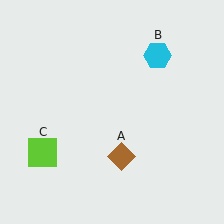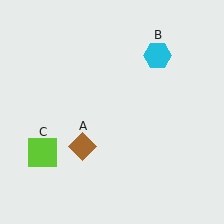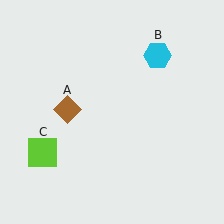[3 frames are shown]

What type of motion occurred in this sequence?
The brown diamond (object A) rotated clockwise around the center of the scene.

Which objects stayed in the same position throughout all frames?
Cyan hexagon (object B) and lime square (object C) remained stationary.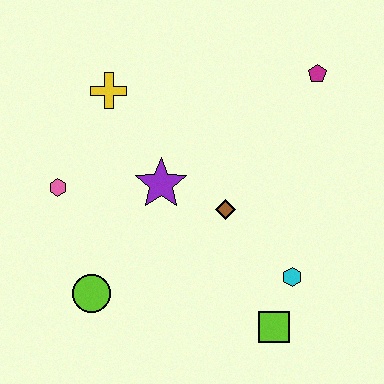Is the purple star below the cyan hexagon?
No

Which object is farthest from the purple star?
The magenta pentagon is farthest from the purple star.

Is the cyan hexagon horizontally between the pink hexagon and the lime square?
No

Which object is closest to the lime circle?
The pink hexagon is closest to the lime circle.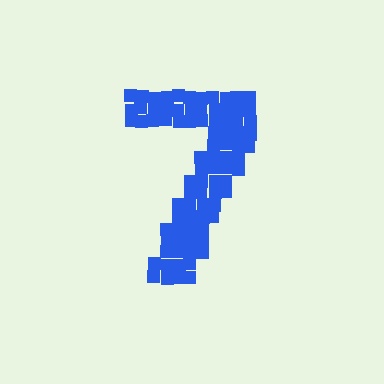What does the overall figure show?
The overall figure shows the digit 7.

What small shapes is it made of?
It is made of small squares.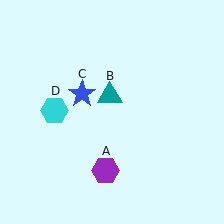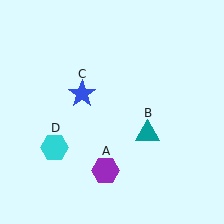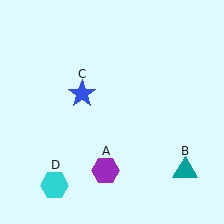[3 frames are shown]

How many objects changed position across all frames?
2 objects changed position: teal triangle (object B), cyan hexagon (object D).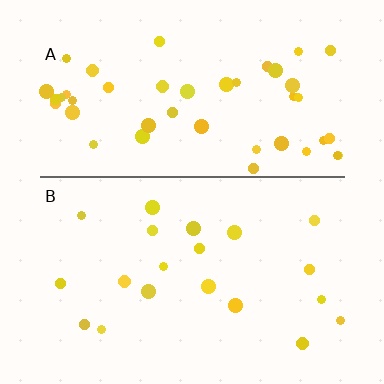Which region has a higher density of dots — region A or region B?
A (the top).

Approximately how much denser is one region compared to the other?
Approximately 2.3× — region A over region B.